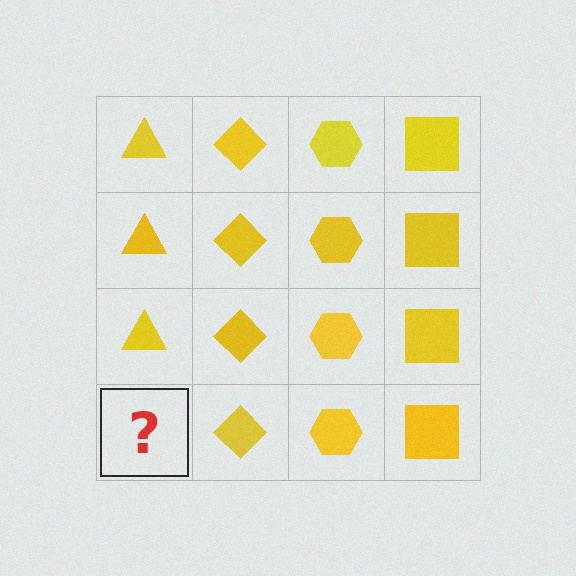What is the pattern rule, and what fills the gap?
The rule is that each column has a consistent shape. The gap should be filled with a yellow triangle.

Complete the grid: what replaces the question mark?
The question mark should be replaced with a yellow triangle.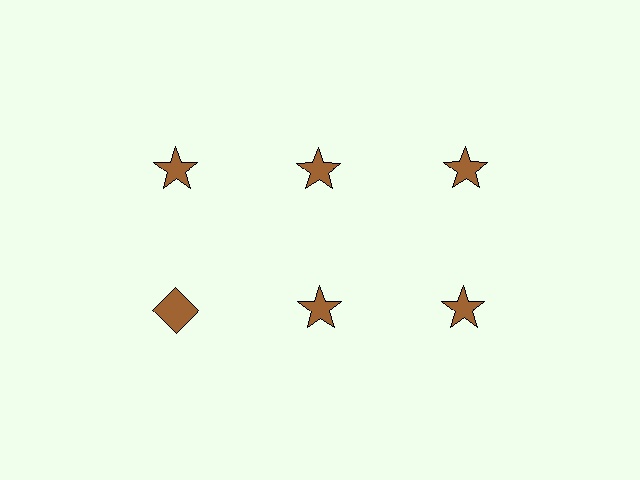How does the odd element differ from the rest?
It has a different shape: diamond instead of star.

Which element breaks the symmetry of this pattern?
The brown diamond in the second row, leftmost column breaks the symmetry. All other shapes are brown stars.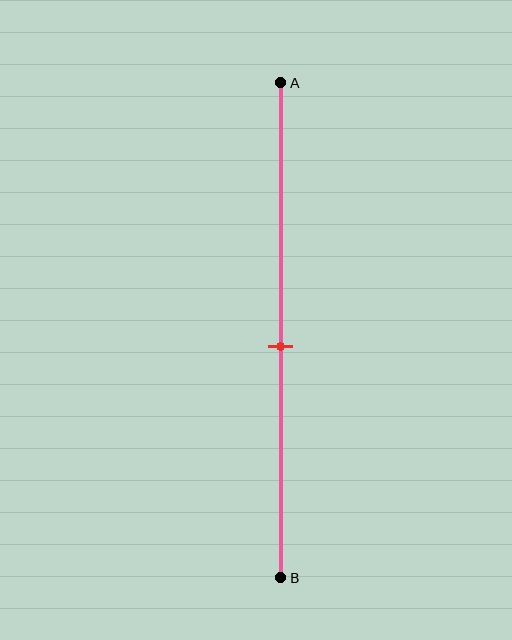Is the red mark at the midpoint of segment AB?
No, the mark is at about 55% from A, not at the 50% midpoint.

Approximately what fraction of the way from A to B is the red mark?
The red mark is approximately 55% of the way from A to B.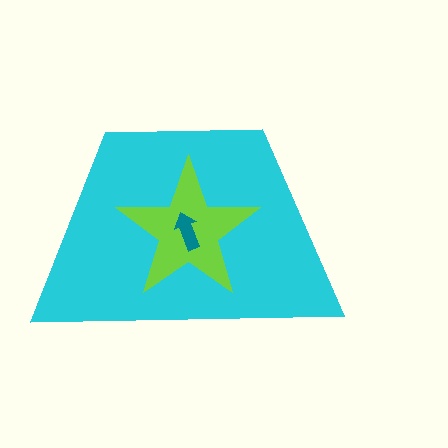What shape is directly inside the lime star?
The teal arrow.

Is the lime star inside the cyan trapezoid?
Yes.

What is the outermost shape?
The cyan trapezoid.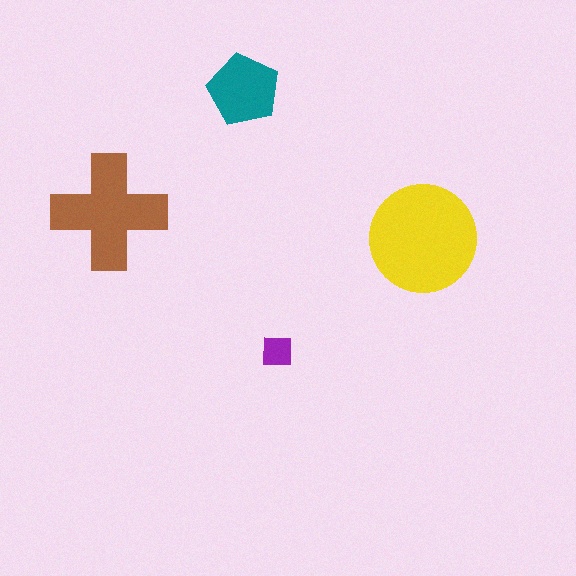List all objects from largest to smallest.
The yellow circle, the brown cross, the teal pentagon, the purple square.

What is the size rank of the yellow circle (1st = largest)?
1st.